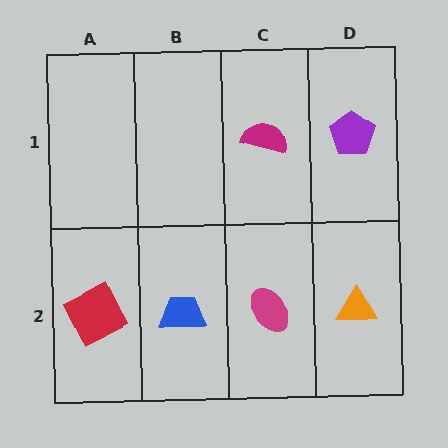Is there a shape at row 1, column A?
No, that cell is empty.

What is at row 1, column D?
A purple pentagon.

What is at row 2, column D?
An orange triangle.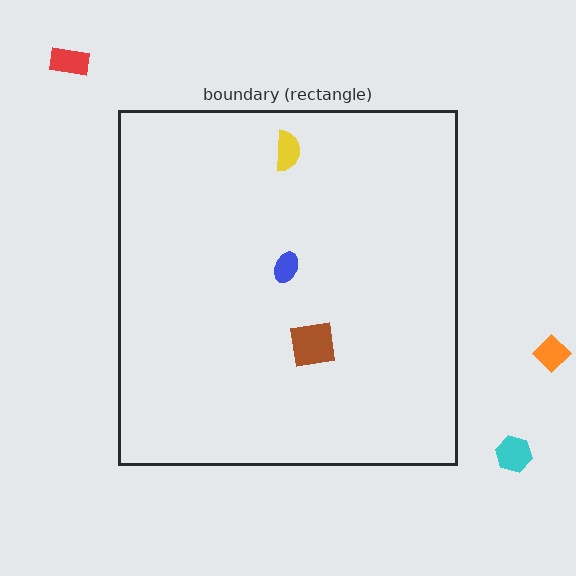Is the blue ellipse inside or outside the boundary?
Inside.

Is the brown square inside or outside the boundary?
Inside.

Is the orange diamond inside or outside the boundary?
Outside.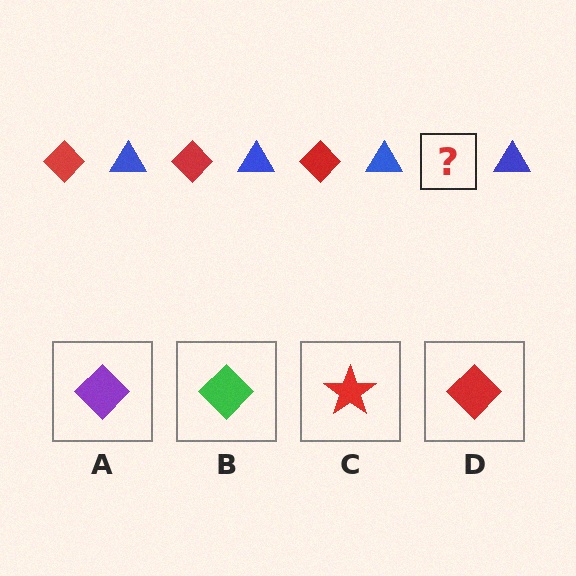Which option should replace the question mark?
Option D.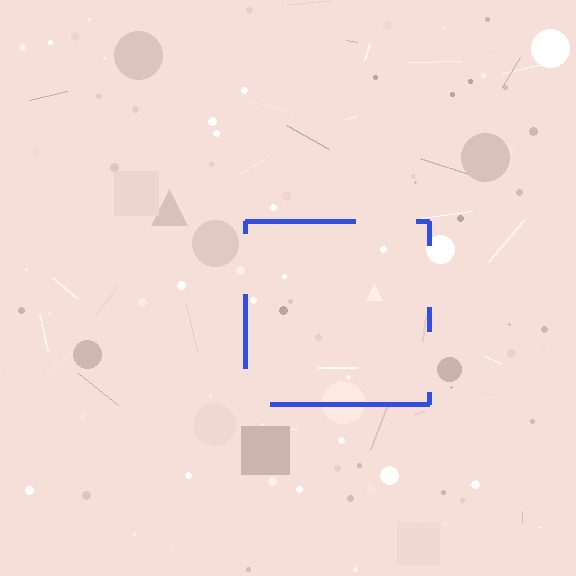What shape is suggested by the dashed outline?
The dashed outline suggests a square.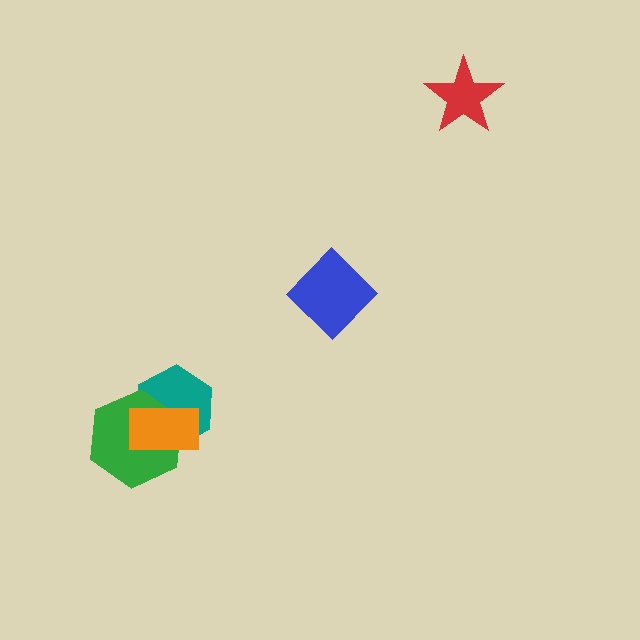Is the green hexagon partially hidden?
Yes, it is partially covered by another shape.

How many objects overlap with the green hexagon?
2 objects overlap with the green hexagon.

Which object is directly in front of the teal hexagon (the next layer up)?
The green hexagon is directly in front of the teal hexagon.